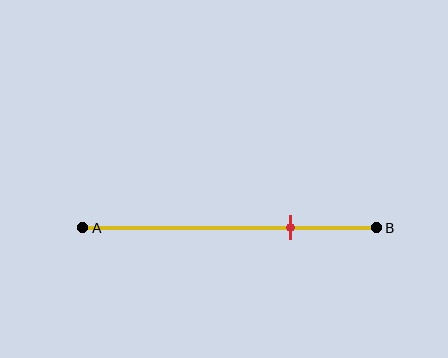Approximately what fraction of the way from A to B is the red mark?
The red mark is approximately 70% of the way from A to B.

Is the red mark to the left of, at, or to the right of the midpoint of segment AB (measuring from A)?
The red mark is to the right of the midpoint of segment AB.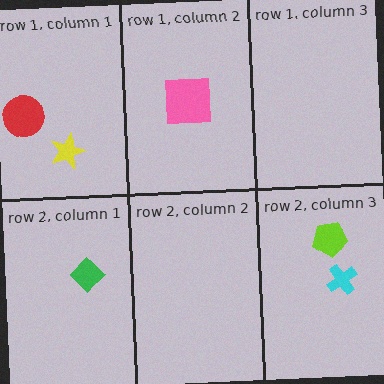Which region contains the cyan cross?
The row 2, column 3 region.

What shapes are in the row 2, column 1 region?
The green diamond.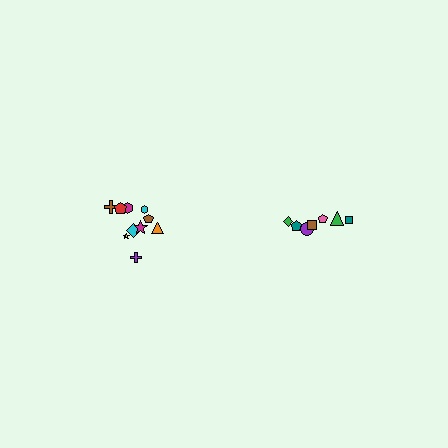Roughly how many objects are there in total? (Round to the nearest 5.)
Roughly 15 objects in total.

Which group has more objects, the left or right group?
The left group.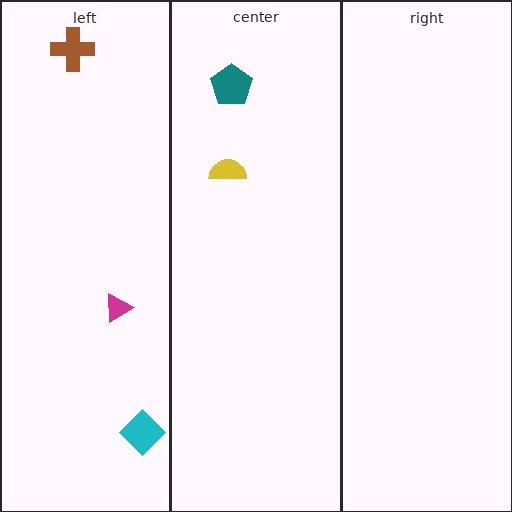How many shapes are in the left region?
3.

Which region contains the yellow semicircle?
The center region.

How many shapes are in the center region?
2.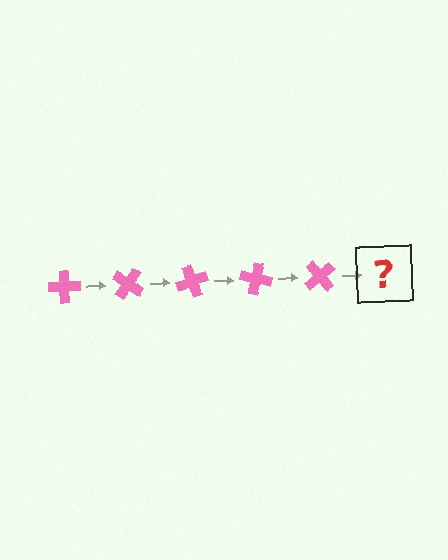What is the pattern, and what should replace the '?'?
The pattern is that the cross rotates 35 degrees each step. The '?' should be a pink cross rotated 175 degrees.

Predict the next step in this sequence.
The next step is a pink cross rotated 175 degrees.